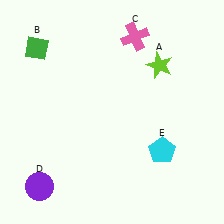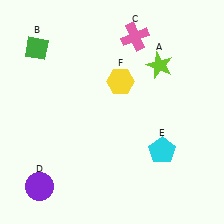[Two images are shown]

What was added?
A yellow hexagon (F) was added in Image 2.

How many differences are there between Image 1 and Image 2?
There is 1 difference between the two images.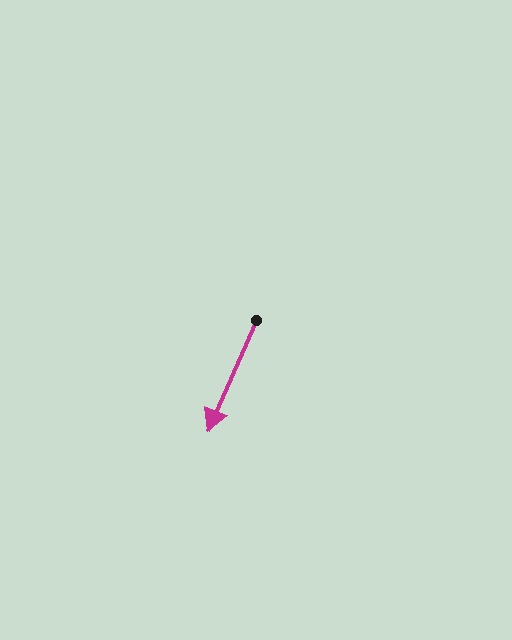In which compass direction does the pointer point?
Southwest.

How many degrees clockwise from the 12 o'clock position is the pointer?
Approximately 204 degrees.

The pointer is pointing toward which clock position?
Roughly 7 o'clock.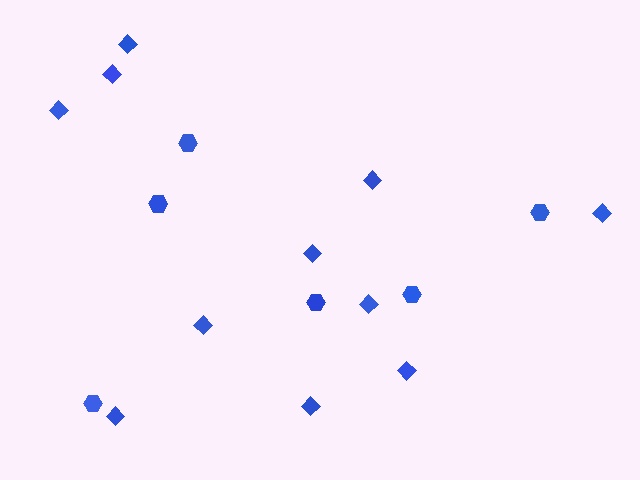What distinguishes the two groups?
There are 2 groups: one group of hexagons (6) and one group of diamonds (11).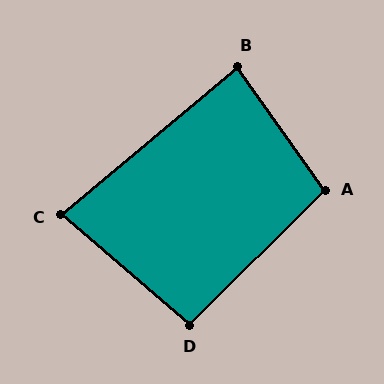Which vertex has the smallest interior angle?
C, at approximately 81 degrees.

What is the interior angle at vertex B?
Approximately 86 degrees (approximately right).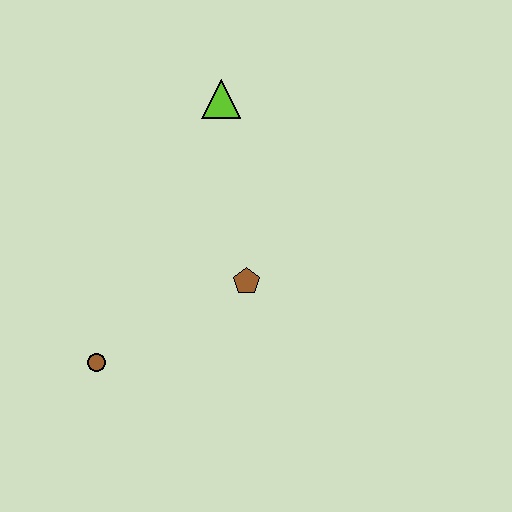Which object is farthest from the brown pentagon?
The lime triangle is farthest from the brown pentagon.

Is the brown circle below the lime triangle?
Yes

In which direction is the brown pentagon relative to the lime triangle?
The brown pentagon is below the lime triangle.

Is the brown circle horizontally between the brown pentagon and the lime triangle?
No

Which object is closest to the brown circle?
The brown pentagon is closest to the brown circle.